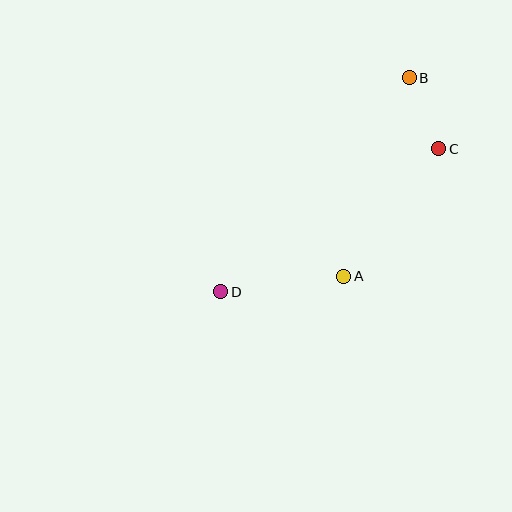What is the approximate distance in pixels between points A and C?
The distance between A and C is approximately 159 pixels.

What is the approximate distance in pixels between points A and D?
The distance between A and D is approximately 124 pixels.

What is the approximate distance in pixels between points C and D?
The distance between C and D is approximately 261 pixels.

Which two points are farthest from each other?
Points B and D are farthest from each other.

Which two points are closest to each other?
Points B and C are closest to each other.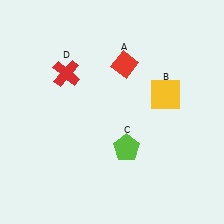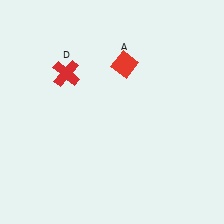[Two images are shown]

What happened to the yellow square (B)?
The yellow square (B) was removed in Image 2. It was in the top-right area of Image 1.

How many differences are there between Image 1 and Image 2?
There are 2 differences between the two images.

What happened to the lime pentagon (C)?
The lime pentagon (C) was removed in Image 2. It was in the bottom-right area of Image 1.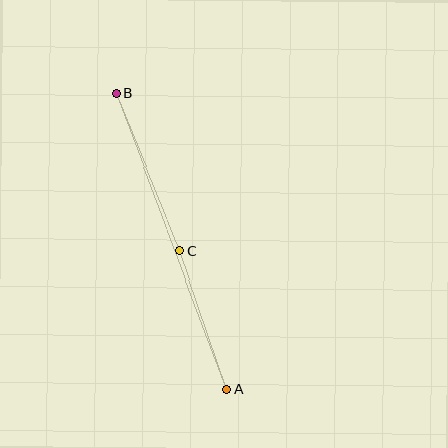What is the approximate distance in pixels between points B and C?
The distance between B and C is approximately 170 pixels.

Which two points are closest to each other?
Points A and C are closest to each other.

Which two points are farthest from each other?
Points A and B are farthest from each other.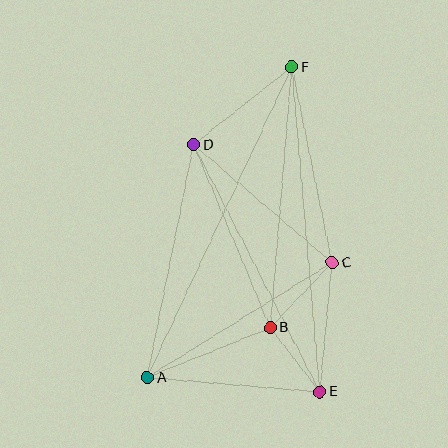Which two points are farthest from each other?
Points A and F are farthest from each other.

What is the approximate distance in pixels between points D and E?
The distance between D and E is approximately 277 pixels.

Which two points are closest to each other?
Points B and E are closest to each other.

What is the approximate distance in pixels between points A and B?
The distance between A and B is approximately 133 pixels.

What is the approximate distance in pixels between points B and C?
The distance between B and C is approximately 90 pixels.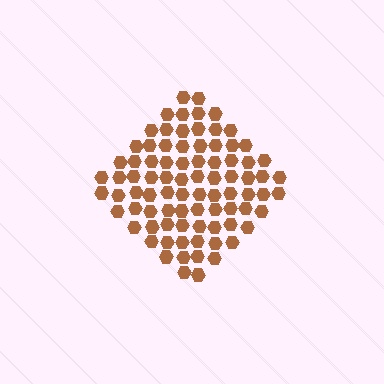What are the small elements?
The small elements are hexagons.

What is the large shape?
The large shape is a diamond.